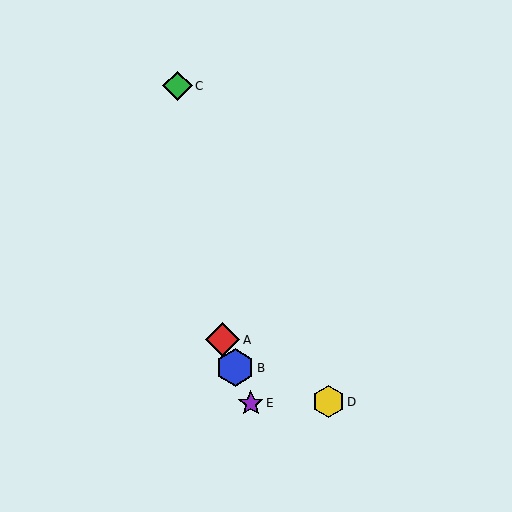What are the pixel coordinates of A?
Object A is at (223, 340).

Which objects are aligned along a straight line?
Objects A, B, E are aligned along a straight line.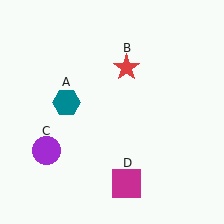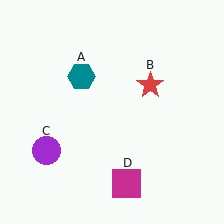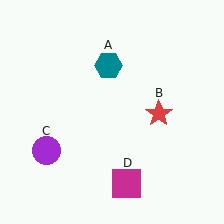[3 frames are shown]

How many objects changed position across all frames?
2 objects changed position: teal hexagon (object A), red star (object B).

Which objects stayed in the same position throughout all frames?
Purple circle (object C) and magenta square (object D) remained stationary.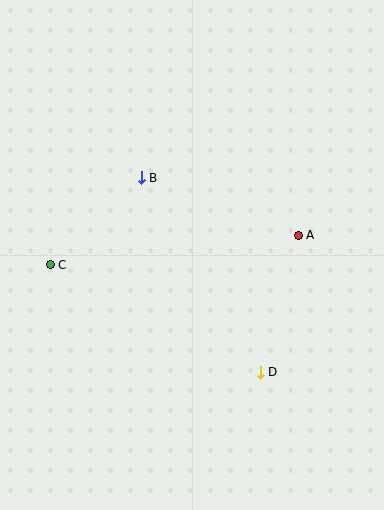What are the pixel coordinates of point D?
Point D is at (260, 372).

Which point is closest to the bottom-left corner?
Point C is closest to the bottom-left corner.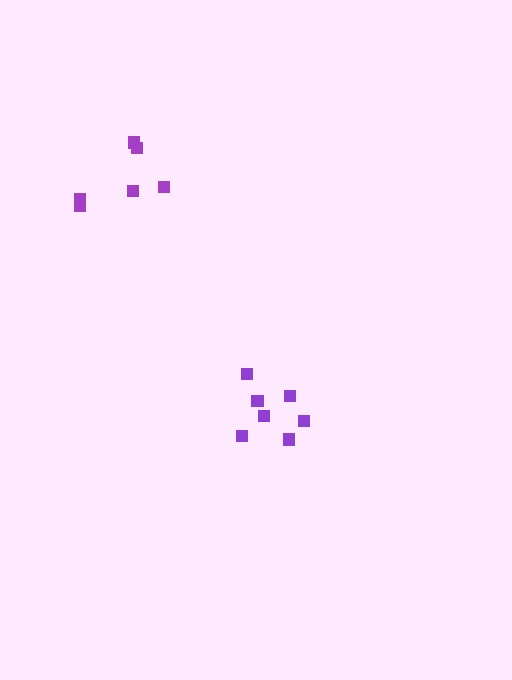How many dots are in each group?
Group 1: 7 dots, Group 2: 6 dots (13 total).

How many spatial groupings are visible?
There are 2 spatial groupings.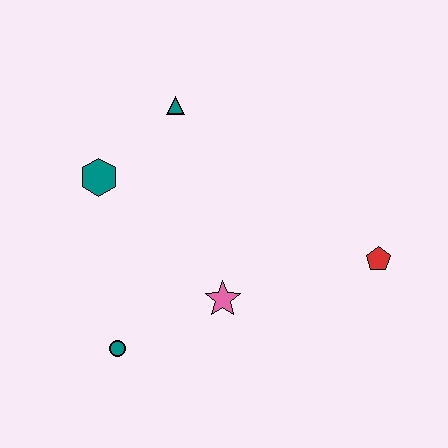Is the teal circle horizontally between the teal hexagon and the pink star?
Yes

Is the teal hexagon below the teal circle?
No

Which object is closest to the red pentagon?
The pink star is closest to the red pentagon.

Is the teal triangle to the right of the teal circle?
Yes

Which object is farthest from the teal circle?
The red pentagon is farthest from the teal circle.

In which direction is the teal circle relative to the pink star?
The teal circle is to the left of the pink star.